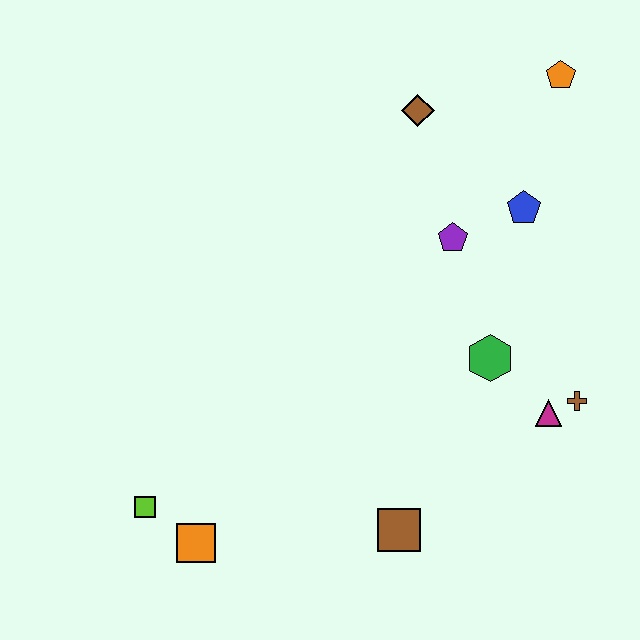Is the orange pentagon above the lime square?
Yes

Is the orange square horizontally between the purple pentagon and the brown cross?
No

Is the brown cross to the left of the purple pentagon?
No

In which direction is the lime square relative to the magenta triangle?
The lime square is to the left of the magenta triangle.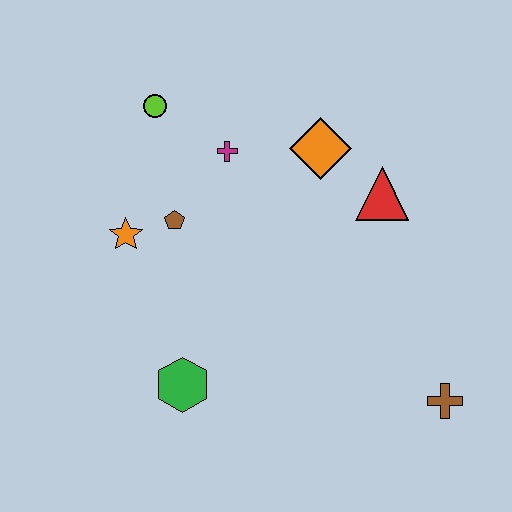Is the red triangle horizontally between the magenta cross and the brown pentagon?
No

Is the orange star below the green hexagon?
No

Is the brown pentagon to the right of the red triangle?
No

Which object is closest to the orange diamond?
The red triangle is closest to the orange diamond.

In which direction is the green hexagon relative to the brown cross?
The green hexagon is to the left of the brown cross.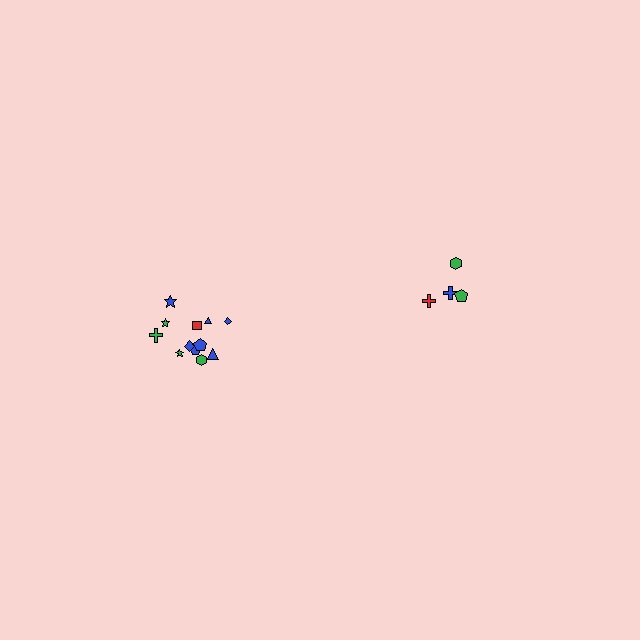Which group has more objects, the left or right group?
The left group.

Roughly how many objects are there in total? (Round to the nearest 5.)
Roughly 15 objects in total.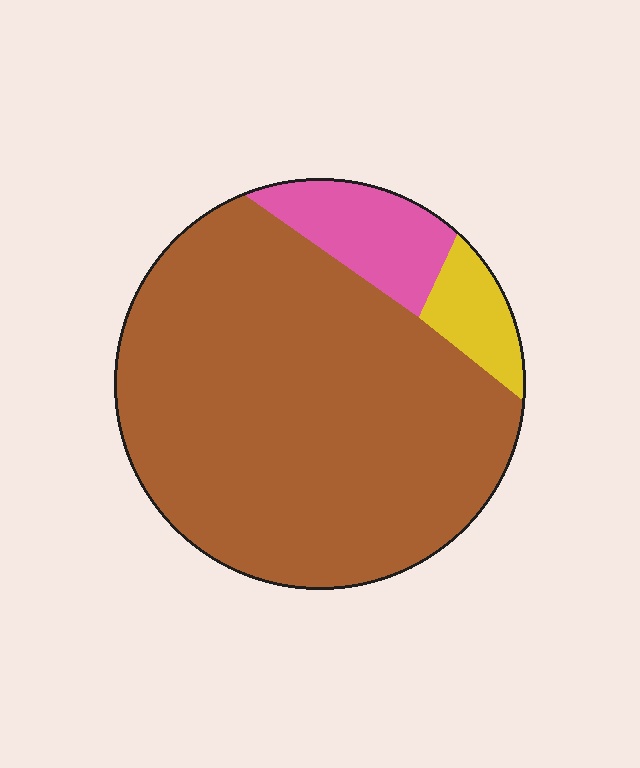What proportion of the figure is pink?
Pink covers 11% of the figure.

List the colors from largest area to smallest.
From largest to smallest: brown, pink, yellow.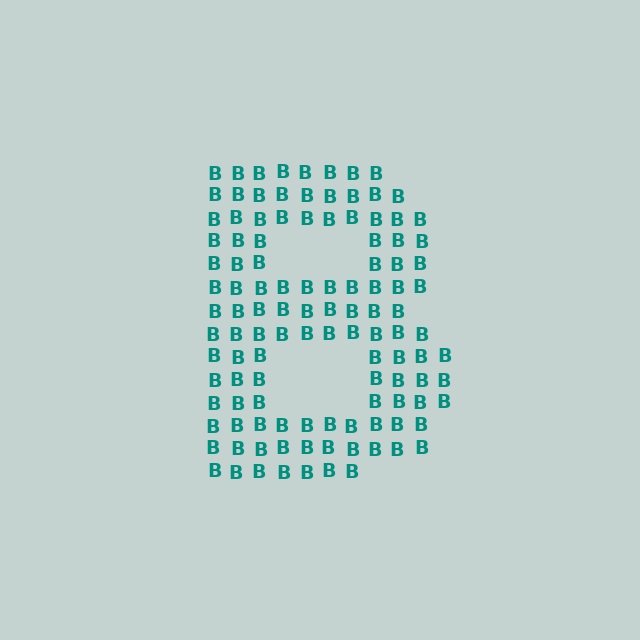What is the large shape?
The large shape is the letter B.